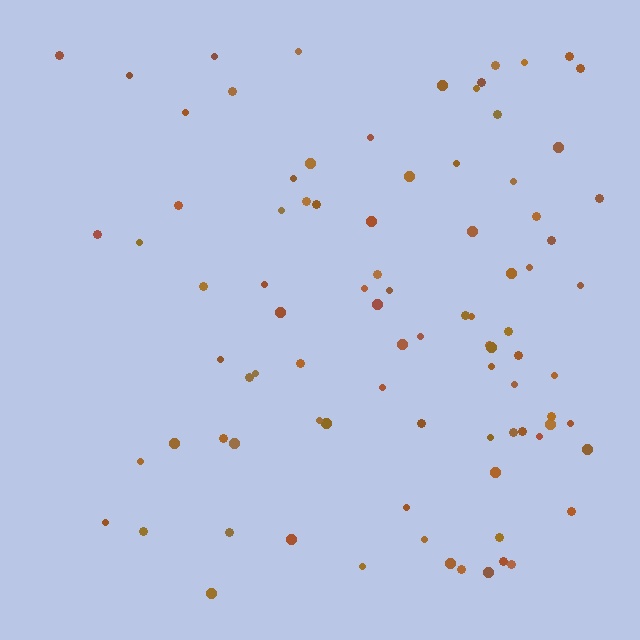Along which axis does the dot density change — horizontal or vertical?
Horizontal.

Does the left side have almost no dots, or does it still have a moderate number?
Still a moderate number, just noticeably fewer than the right.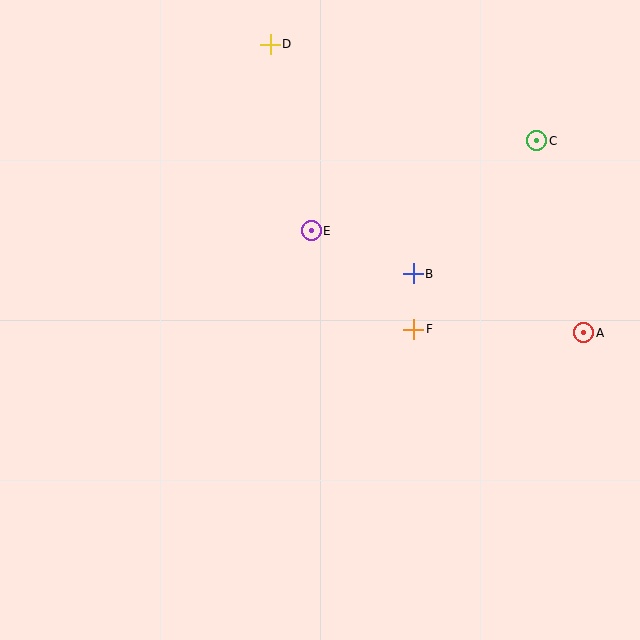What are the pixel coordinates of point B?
Point B is at (413, 274).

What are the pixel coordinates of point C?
Point C is at (537, 141).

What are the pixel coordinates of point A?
Point A is at (584, 333).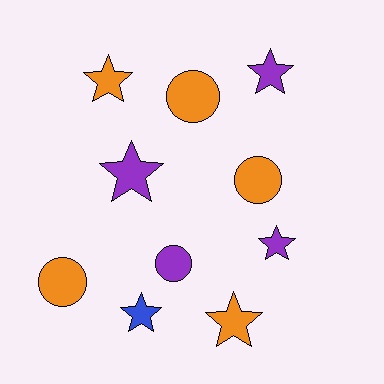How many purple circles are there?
There is 1 purple circle.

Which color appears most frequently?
Orange, with 5 objects.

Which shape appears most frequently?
Star, with 6 objects.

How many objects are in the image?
There are 10 objects.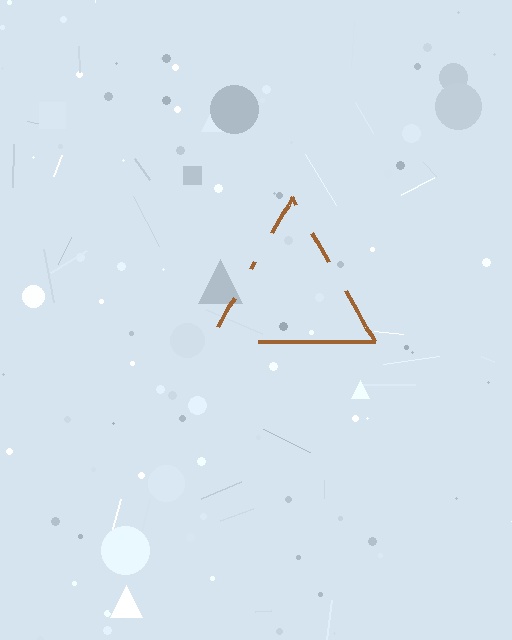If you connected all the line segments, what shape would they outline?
They would outline a triangle.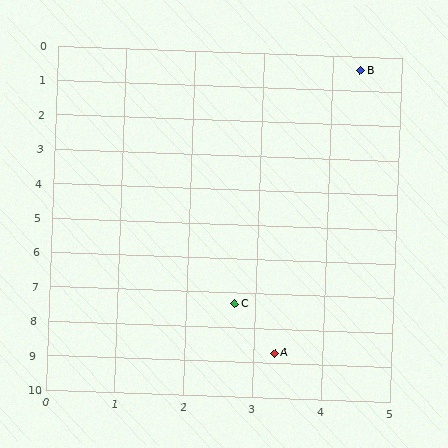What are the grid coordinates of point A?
Point A is at approximately (3.3, 8.7).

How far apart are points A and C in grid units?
Points A and C are about 1.5 grid units apart.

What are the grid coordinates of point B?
Point B is at approximately (4.4, 0.4).